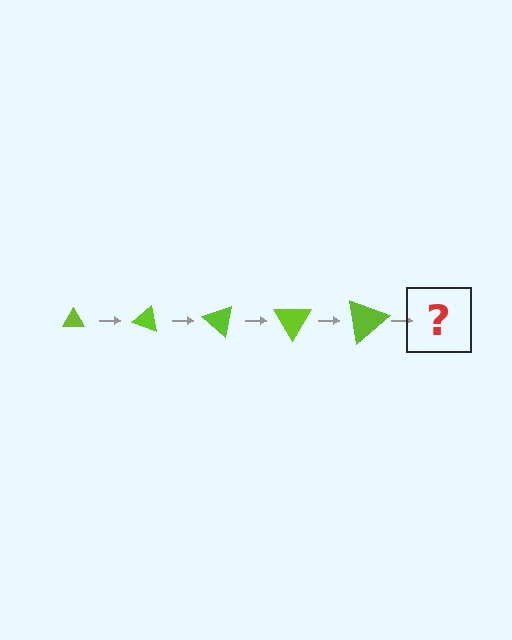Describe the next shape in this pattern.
It should be a triangle, larger than the previous one and rotated 100 degrees from the start.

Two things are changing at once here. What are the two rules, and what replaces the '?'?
The two rules are that the triangle grows larger each step and it rotates 20 degrees each step. The '?' should be a triangle, larger than the previous one and rotated 100 degrees from the start.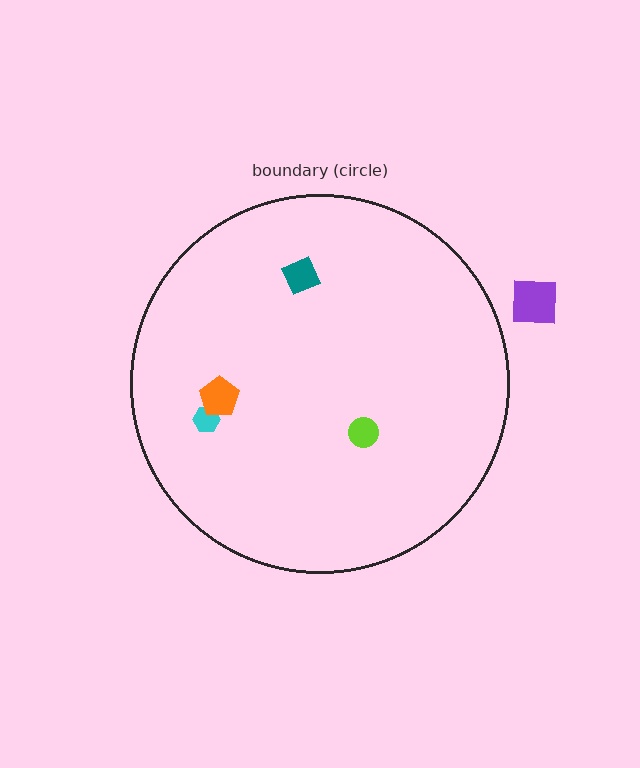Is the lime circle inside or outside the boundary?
Inside.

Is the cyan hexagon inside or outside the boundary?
Inside.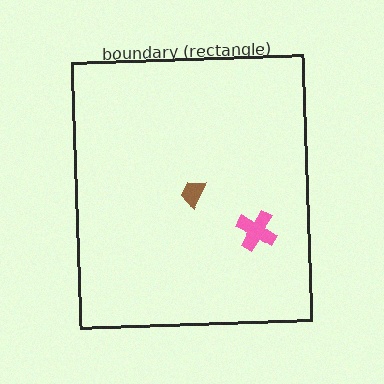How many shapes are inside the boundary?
2 inside, 0 outside.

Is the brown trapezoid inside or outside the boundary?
Inside.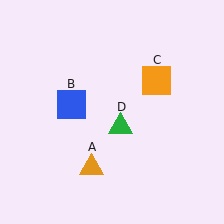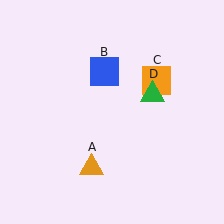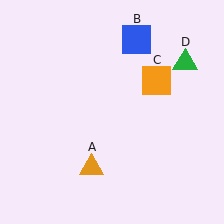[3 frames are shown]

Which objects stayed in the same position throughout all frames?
Orange triangle (object A) and orange square (object C) remained stationary.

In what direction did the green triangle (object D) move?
The green triangle (object D) moved up and to the right.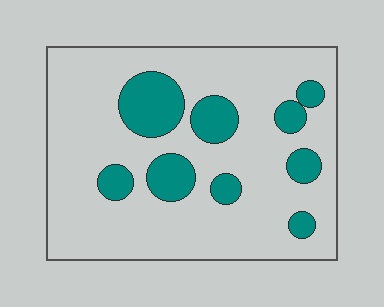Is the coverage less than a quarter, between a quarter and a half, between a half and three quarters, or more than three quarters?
Less than a quarter.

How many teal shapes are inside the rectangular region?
9.